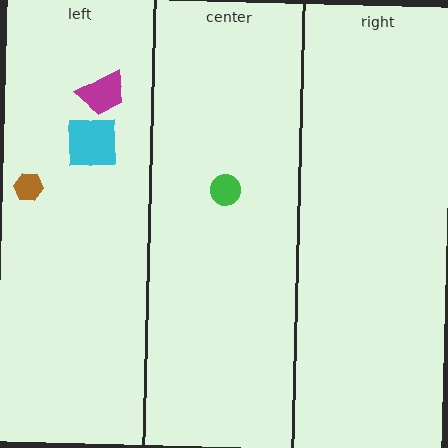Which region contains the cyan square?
The left region.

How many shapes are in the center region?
1.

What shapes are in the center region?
The green circle.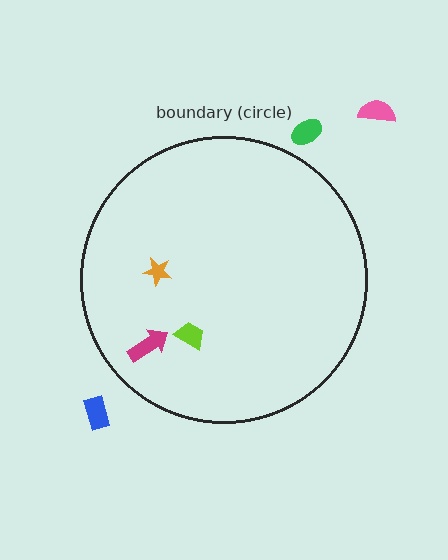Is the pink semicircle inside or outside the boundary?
Outside.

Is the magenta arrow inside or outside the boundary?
Inside.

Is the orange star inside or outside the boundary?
Inside.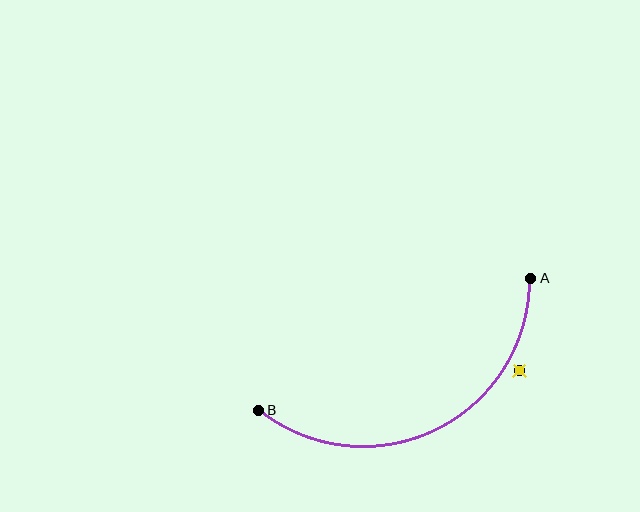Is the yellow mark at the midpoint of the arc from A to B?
No — the yellow mark does not lie on the arc at all. It sits slightly outside the curve.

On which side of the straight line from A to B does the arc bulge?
The arc bulges below the straight line connecting A and B.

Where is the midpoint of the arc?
The arc midpoint is the point on the curve farthest from the straight line joining A and B. It sits below that line.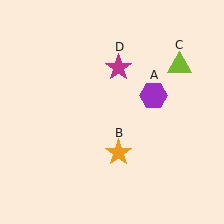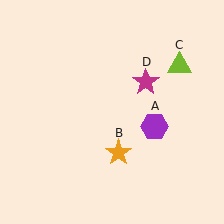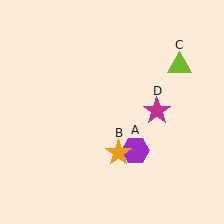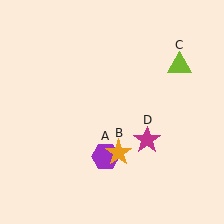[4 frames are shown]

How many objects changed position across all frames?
2 objects changed position: purple hexagon (object A), magenta star (object D).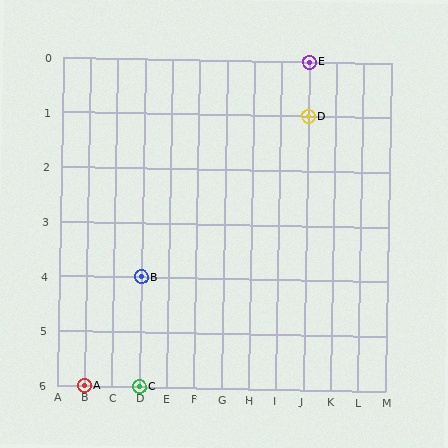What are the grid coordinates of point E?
Point E is at grid coordinates (J, 0).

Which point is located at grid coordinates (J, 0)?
Point E is at (J, 0).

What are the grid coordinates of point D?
Point D is at grid coordinates (J, 1).